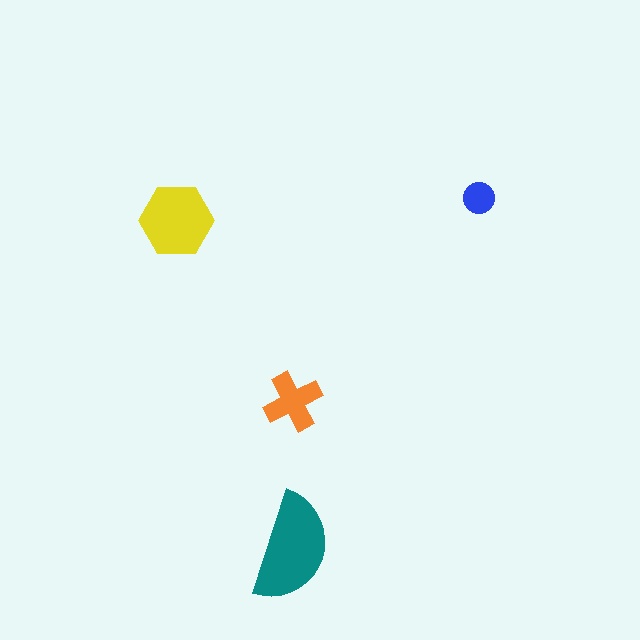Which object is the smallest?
The blue circle.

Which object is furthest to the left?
The yellow hexagon is leftmost.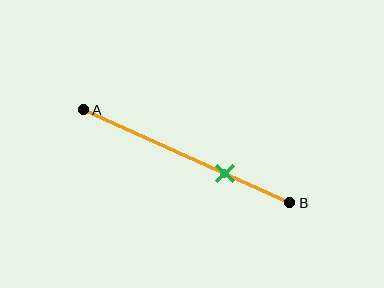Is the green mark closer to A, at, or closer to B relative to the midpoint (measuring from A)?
The green mark is closer to point B than the midpoint of segment AB.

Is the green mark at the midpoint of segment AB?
No, the mark is at about 70% from A, not at the 50% midpoint.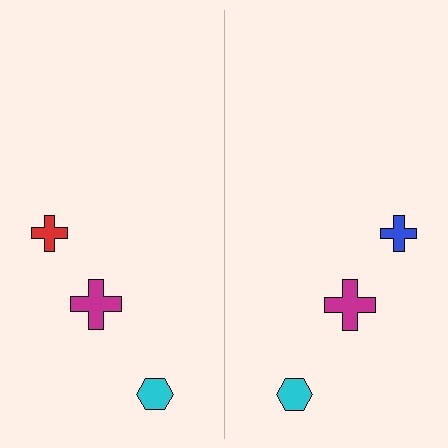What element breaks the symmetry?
The blue cross on the right side breaks the symmetry — its mirror counterpart is red.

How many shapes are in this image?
There are 6 shapes in this image.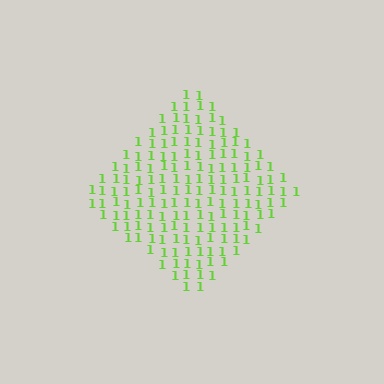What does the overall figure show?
The overall figure shows a diamond.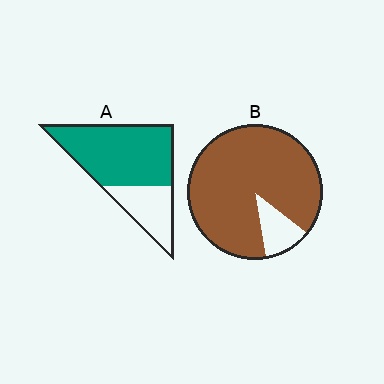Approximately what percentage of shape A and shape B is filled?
A is approximately 70% and B is approximately 90%.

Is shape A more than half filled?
Yes.